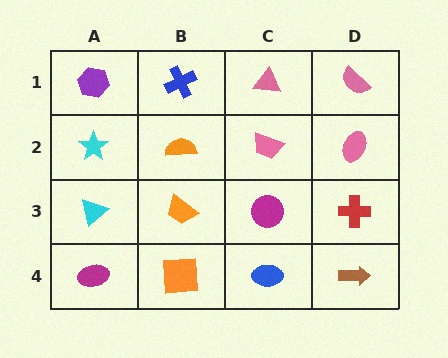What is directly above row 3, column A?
A cyan star.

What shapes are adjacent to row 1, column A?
A cyan star (row 2, column A), a blue cross (row 1, column B).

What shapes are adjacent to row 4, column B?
An orange trapezoid (row 3, column B), a magenta ellipse (row 4, column A), a blue ellipse (row 4, column C).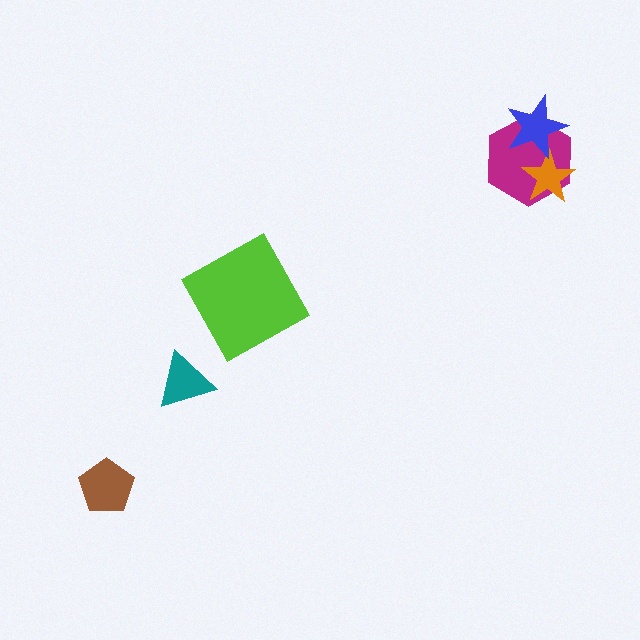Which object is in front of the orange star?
The blue star is in front of the orange star.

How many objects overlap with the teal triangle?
0 objects overlap with the teal triangle.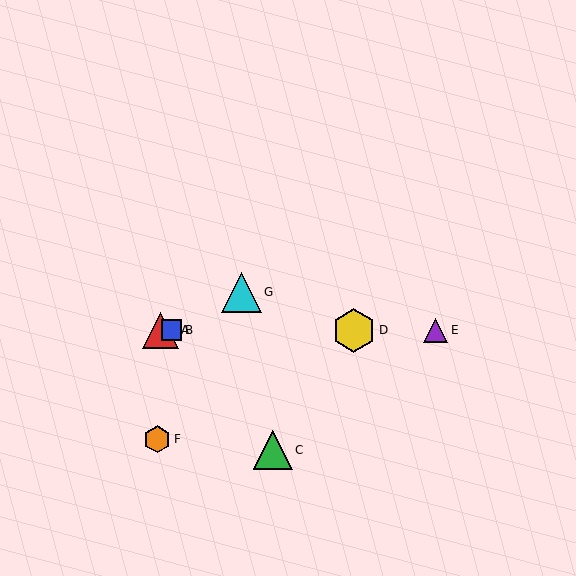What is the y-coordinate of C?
Object C is at y≈450.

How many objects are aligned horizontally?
4 objects (A, B, D, E) are aligned horizontally.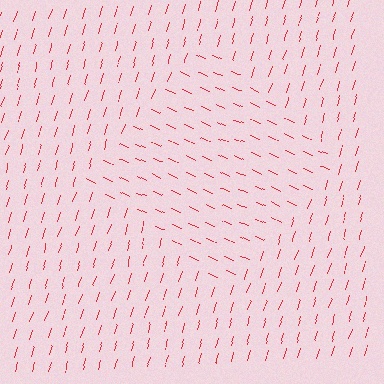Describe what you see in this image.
The image is filled with small red line segments. A diamond region in the image has lines oriented differently from the surrounding lines, creating a visible texture boundary.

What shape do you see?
I see a diamond.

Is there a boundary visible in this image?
Yes, there is a texture boundary formed by a change in line orientation.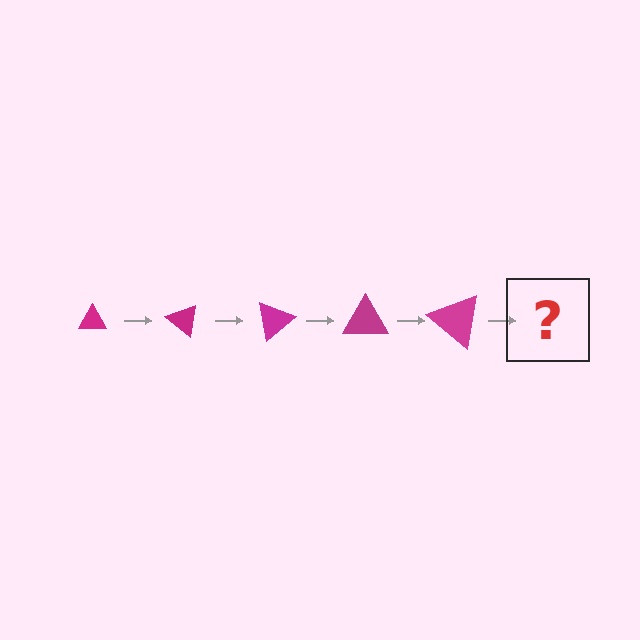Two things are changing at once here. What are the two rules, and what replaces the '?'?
The two rules are that the triangle grows larger each step and it rotates 40 degrees each step. The '?' should be a triangle, larger than the previous one and rotated 200 degrees from the start.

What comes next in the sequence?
The next element should be a triangle, larger than the previous one and rotated 200 degrees from the start.